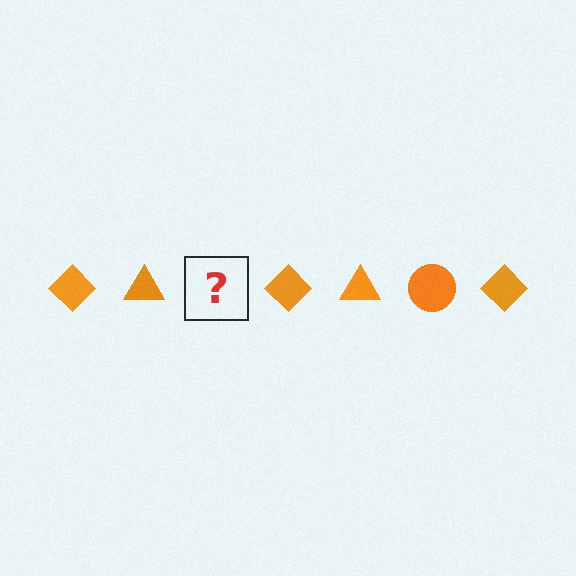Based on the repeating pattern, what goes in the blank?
The blank should be an orange circle.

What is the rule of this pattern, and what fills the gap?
The rule is that the pattern cycles through diamond, triangle, circle shapes in orange. The gap should be filled with an orange circle.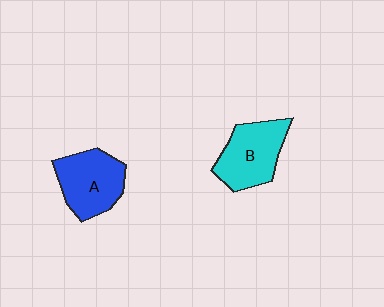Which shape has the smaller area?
Shape A (blue).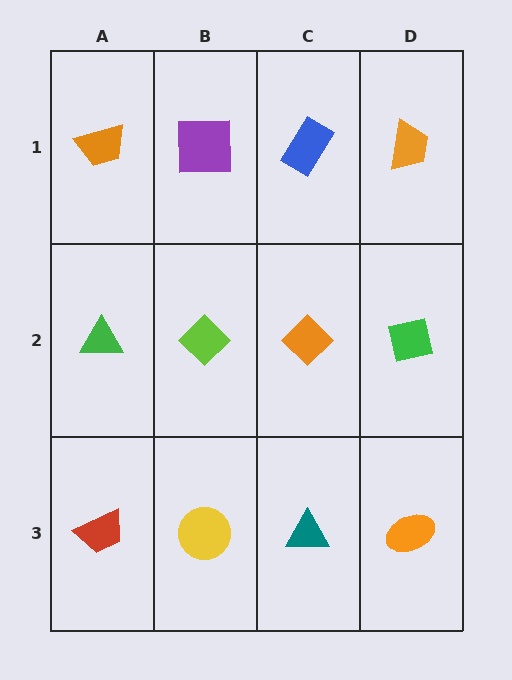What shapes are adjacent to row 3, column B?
A lime diamond (row 2, column B), a red trapezoid (row 3, column A), a teal triangle (row 3, column C).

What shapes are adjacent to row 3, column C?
An orange diamond (row 2, column C), a yellow circle (row 3, column B), an orange ellipse (row 3, column D).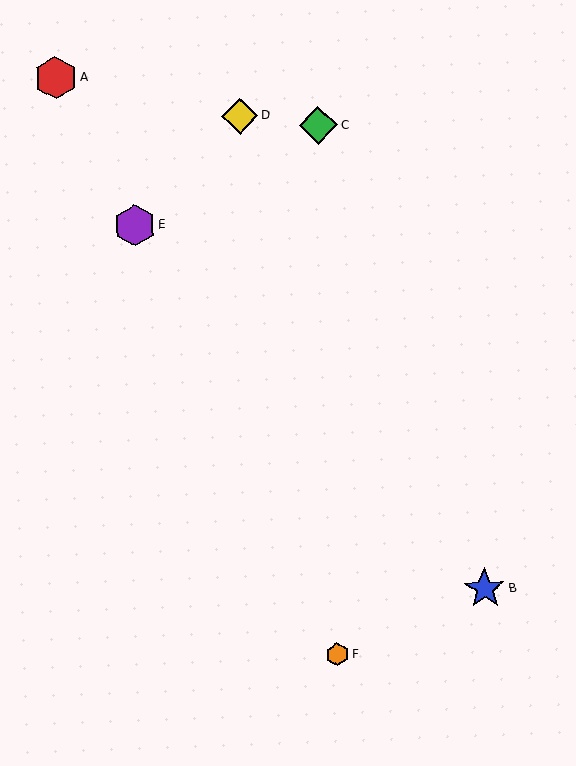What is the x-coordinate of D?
Object D is at x≈240.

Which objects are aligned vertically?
Objects C, F are aligned vertically.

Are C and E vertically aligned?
No, C is at x≈319 and E is at x≈135.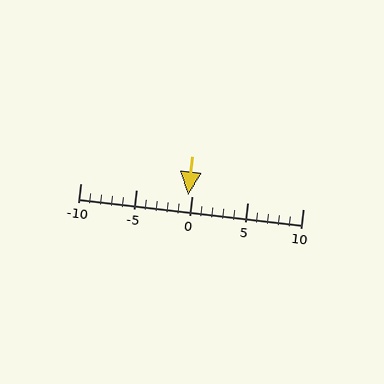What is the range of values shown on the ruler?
The ruler shows values from -10 to 10.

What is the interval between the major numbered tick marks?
The major tick marks are spaced 5 units apart.